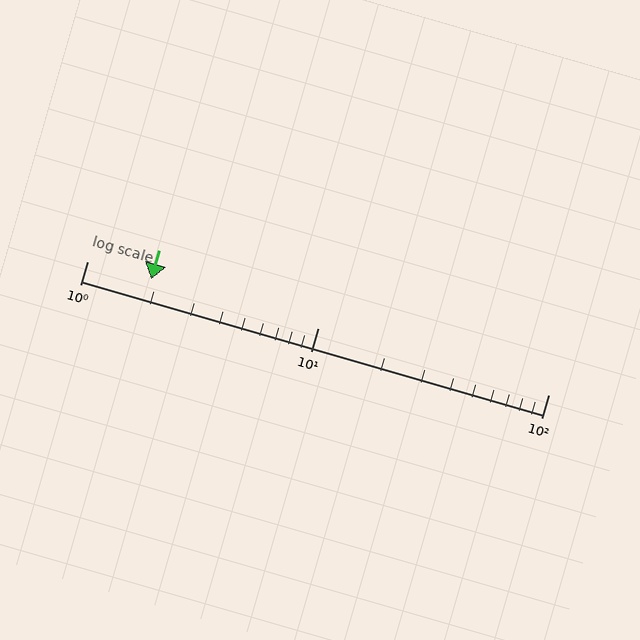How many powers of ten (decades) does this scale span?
The scale spans 2 decades, from 1 to 100.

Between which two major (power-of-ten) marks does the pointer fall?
The pointer is between 1 and 10.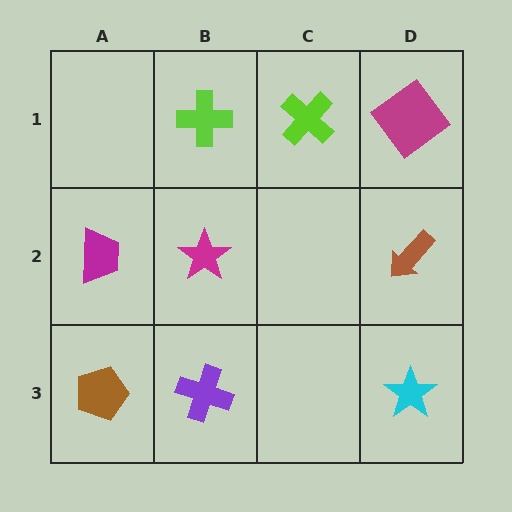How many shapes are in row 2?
3 shapes.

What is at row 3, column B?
A purple cross.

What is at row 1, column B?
A lime cross.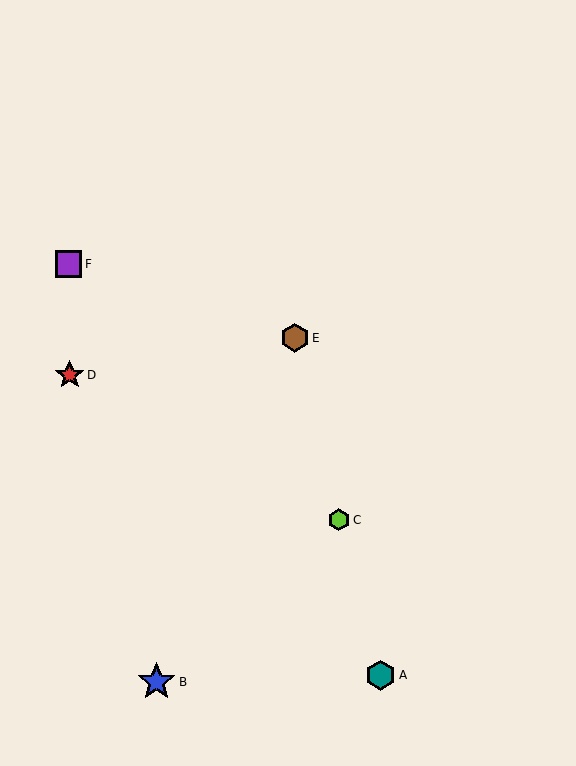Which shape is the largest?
The blue star (labeled B) is the largest.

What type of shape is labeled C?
Shape C is a lime hexagon.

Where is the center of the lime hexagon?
The center of the lime hexagon is at (339, 520).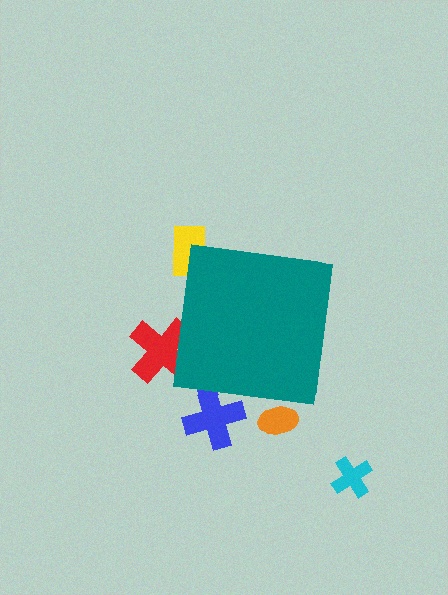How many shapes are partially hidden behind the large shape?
4 shapes are partially hidden.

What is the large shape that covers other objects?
A teal square.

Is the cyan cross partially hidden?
No, the cyan cross is fully visible.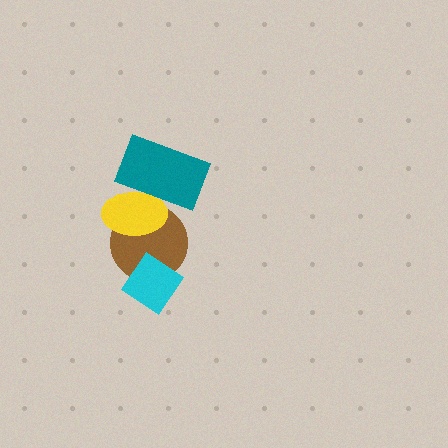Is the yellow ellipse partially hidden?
Yes, it is partially covered by another shape.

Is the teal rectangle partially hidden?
No, no other shape covers it.